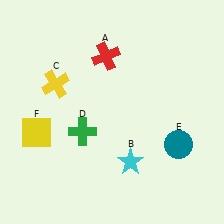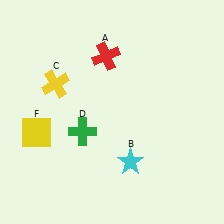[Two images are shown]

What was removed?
The teal circle (E) was removed in Image 2.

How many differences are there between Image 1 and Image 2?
There is 1 difference between the two images.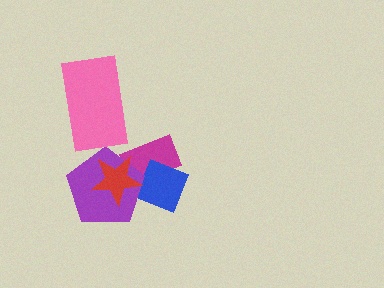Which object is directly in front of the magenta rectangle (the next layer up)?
The blue diamond is directly in front of the magenta rectangle.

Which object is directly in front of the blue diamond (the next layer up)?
The purple pentagon is directly in front of the blue diamond.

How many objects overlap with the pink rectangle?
0 objects overlap with the pink rectangle.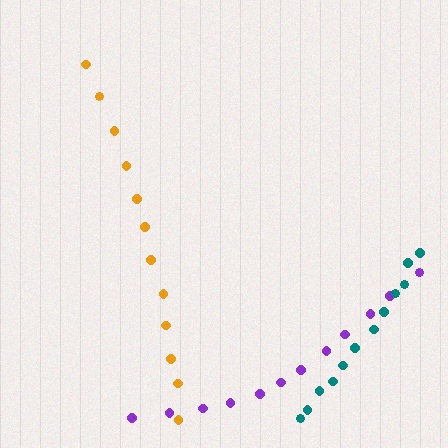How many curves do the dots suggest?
There are 3 distinct paths.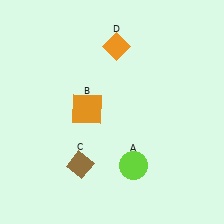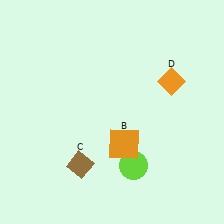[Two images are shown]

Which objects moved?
The objects that moved are: the orange square (B), the orange diamond (D).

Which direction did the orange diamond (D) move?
The orange diamond (D) moved right.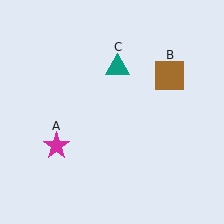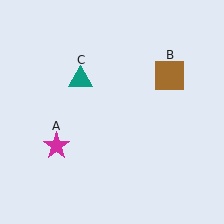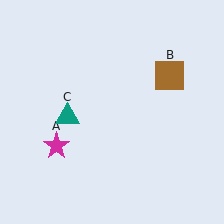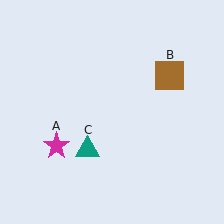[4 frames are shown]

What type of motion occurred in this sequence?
The teal triangle (object C) rotated counterclockwise around the center of the scene.